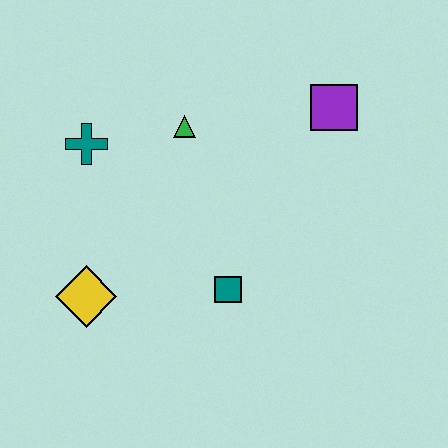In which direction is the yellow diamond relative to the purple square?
The yellow diamond is to the left of the purple square.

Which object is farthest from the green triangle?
The yellow diamond is farthest from the green triangle.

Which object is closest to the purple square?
The green triangle is closest to the purple square.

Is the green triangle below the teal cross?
No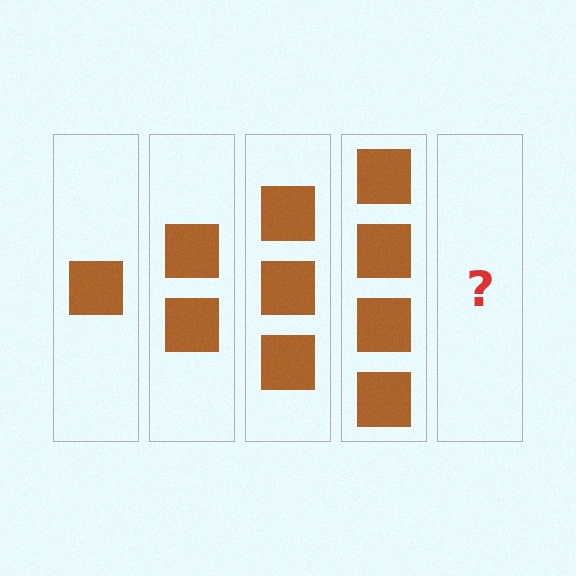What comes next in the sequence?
The next element should be 5 squares.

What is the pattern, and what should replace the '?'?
The pattern is that each step adds one more square. The '?' should be 5 squares.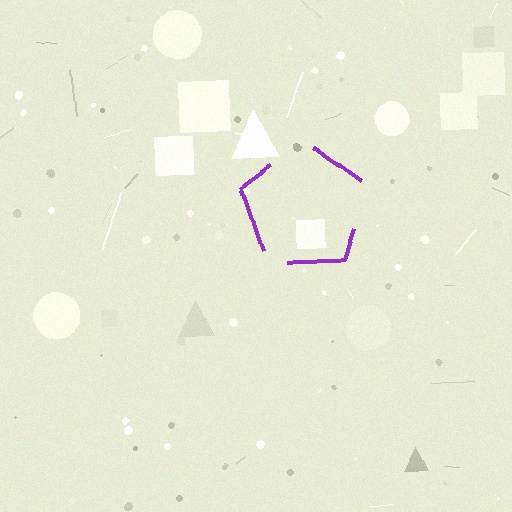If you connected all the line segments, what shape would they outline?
They would outline a pentagon.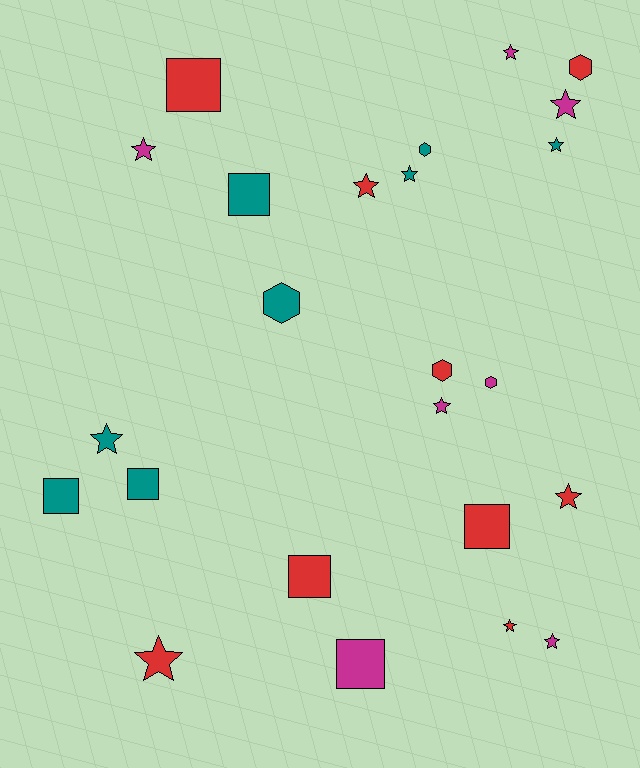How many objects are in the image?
There are 24 objects.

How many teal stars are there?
There are 3 teal stars.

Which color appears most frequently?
Red, with 9 objects.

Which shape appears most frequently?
Star, with 12 objects.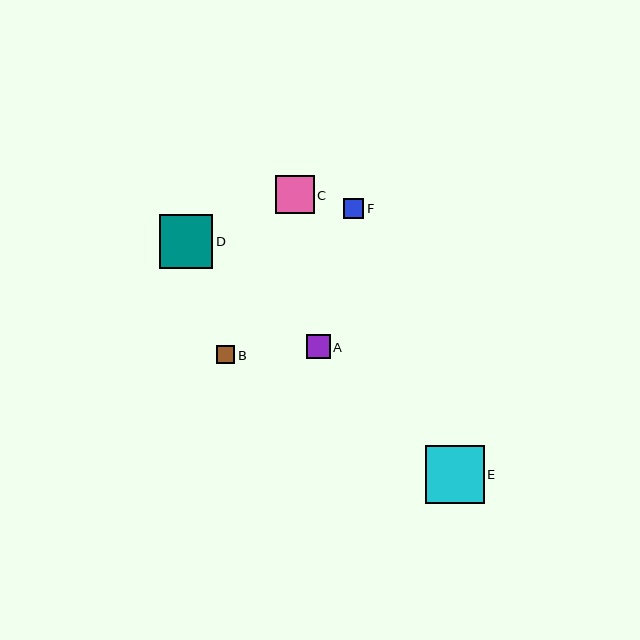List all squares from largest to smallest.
From largest to smallest: E, D, C, A, F, B.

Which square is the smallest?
Square B is the smallest with a size of approximately 19 pixels.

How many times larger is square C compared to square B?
Square C is approximately 2.0 times the size of square B.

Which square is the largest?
Square E is the largest with a size of approximately 59 pixels.